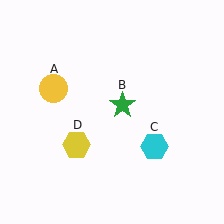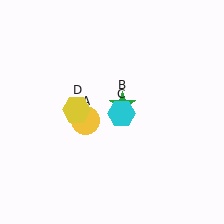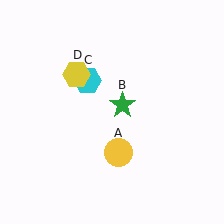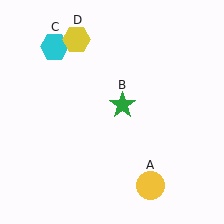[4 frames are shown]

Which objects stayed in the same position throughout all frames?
Green star (object B) remained stationary.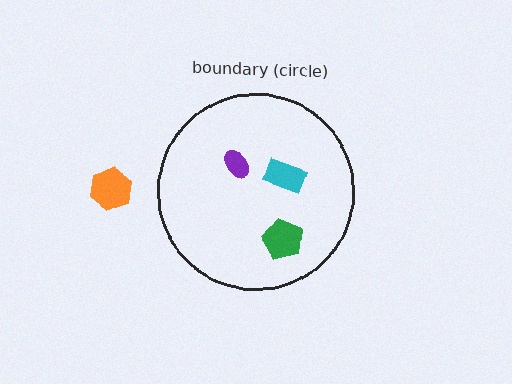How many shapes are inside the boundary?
3 inside, 1 outside.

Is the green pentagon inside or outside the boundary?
Inside.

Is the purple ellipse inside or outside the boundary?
Inside.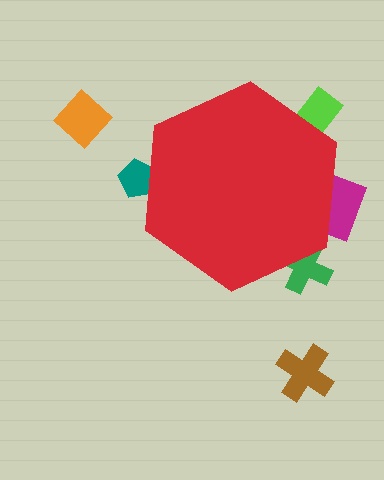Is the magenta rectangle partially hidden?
Yes, the magenta rectangle is partially hidden behind the red hexagon.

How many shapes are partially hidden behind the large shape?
4 shapes are partially hidden.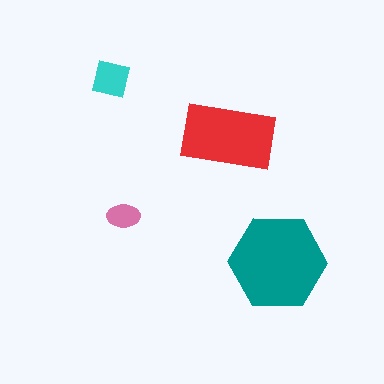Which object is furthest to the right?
The teal hexagon is rightmost.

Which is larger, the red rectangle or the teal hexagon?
The teal hexagon.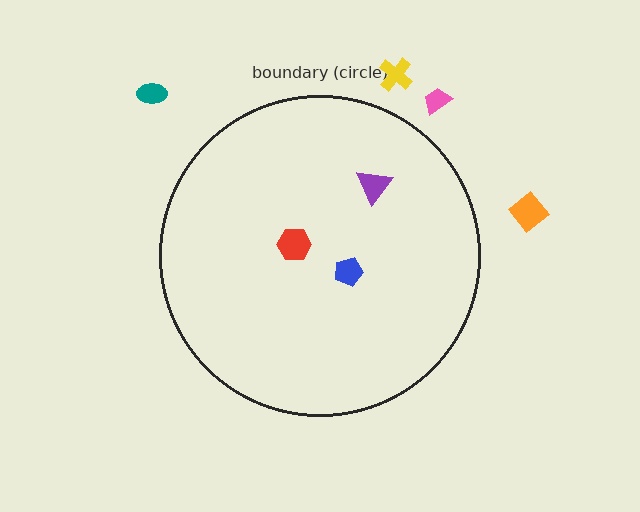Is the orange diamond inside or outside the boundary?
Outside.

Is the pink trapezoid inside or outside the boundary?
Outside.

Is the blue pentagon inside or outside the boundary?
Inside.